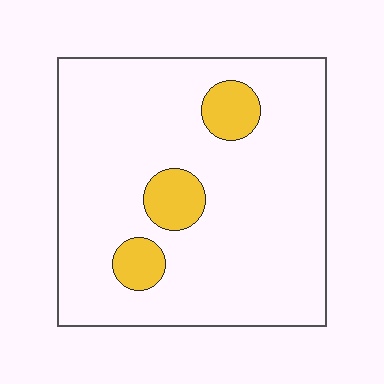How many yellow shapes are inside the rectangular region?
3.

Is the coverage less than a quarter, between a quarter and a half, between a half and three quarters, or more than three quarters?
Less than a quarter.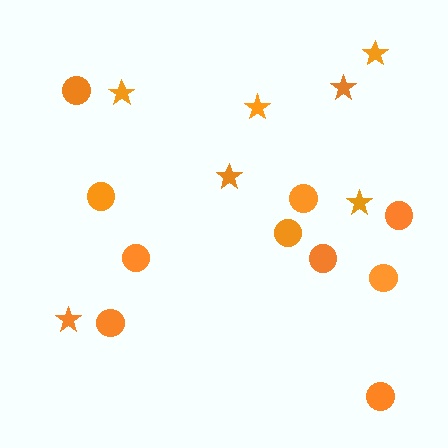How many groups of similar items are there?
There are 2 groups: one group of stars (7) and one group of circles (10).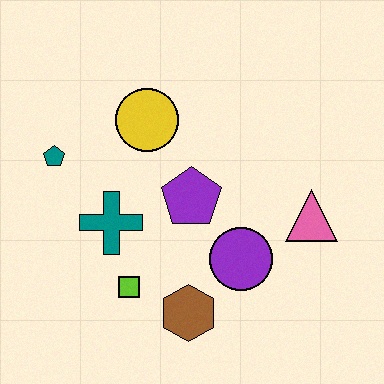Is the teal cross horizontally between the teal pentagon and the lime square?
Yes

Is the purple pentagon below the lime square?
No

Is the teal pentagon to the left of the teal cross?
Yes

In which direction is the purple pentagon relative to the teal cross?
The purple pentagon is to the right of the teal cross.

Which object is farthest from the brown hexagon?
The teal pentagon is farthest from the brown hexagon.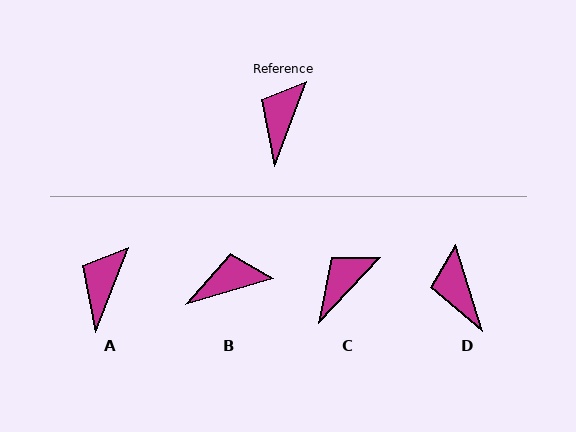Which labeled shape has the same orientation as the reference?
A.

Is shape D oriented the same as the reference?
No, it is off by about 39 degrees.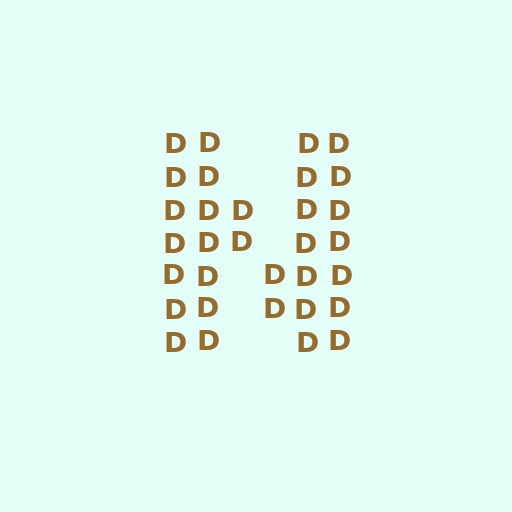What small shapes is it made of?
It is made of small letter D's.